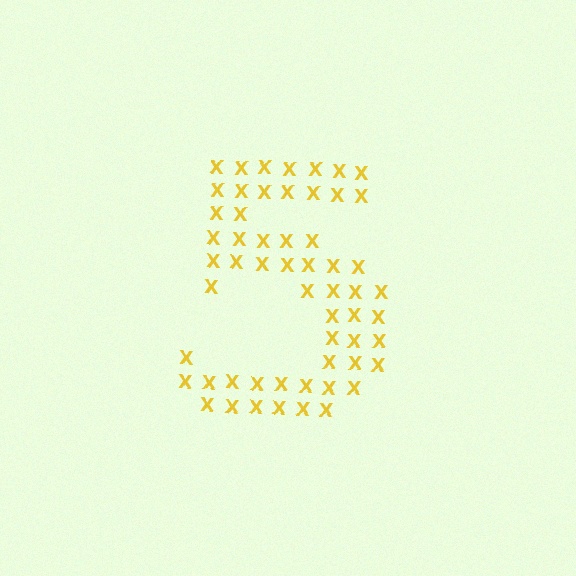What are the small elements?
The small elements are letter X's.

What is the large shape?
The large shape is the digit 5.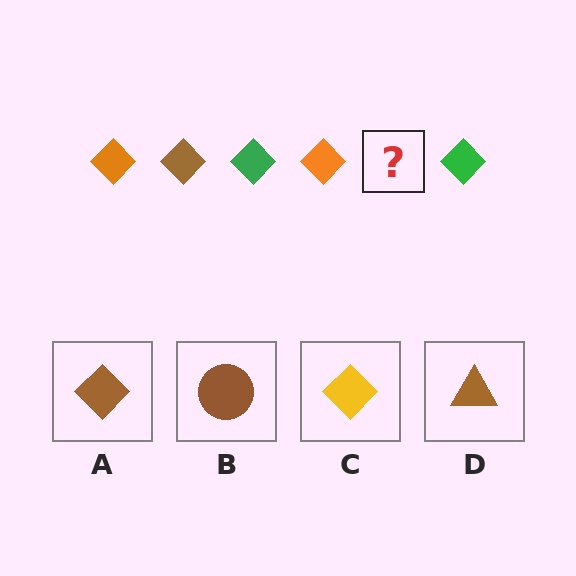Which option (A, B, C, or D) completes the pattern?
A.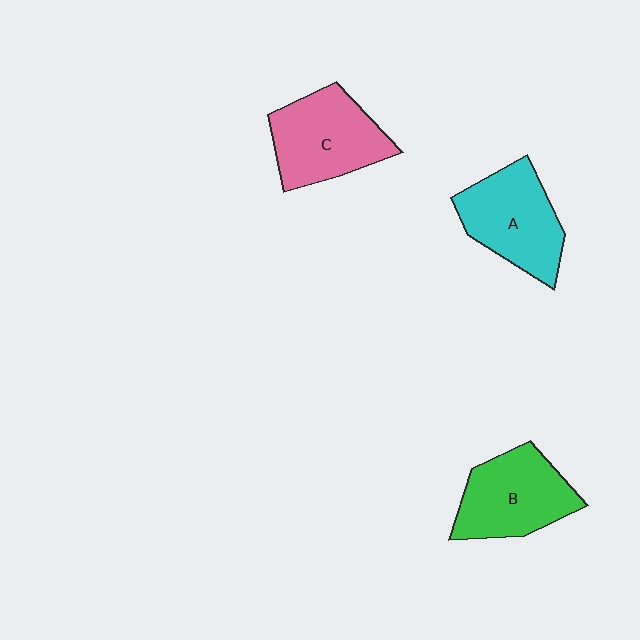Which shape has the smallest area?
Shape B (green).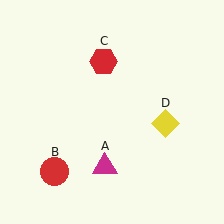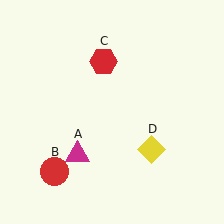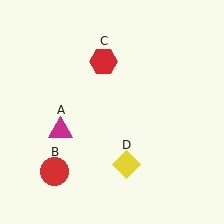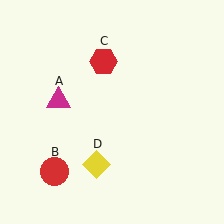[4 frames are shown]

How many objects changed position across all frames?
2 objects changed position: magenta triangle (object A), yellow diamond (object D).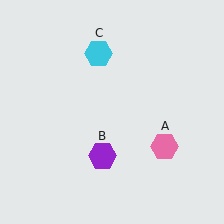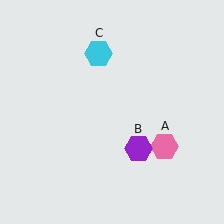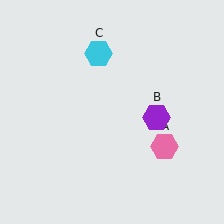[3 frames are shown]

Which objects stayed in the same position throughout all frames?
Pink hexagon (object A) and cyan hexagon (object C) remained stationary.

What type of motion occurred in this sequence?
The purple hexagon (object B) rotated counterclockwise around the center of the scene.